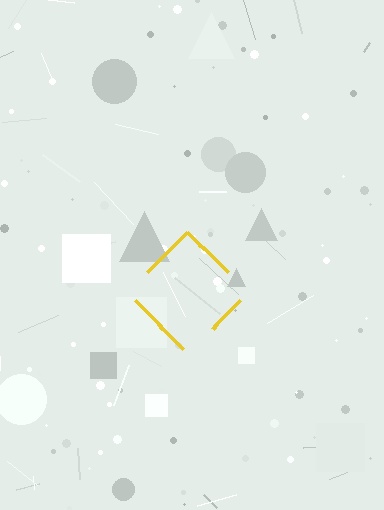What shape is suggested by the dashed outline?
The dashed outline suggests a diamond.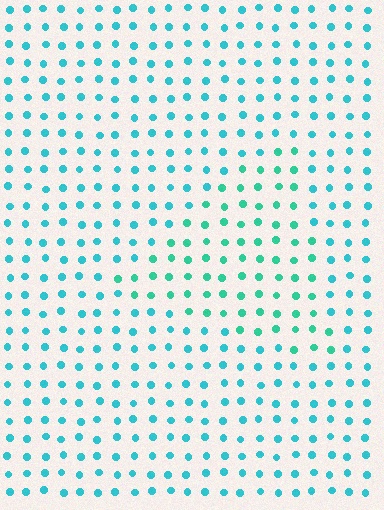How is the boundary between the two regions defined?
The boundary is defined purely by a slight shift in hue (about 23 degrees). Spacing, size, and orientation are identical on both sides.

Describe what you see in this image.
The image is filled with small cyan elements in a uniform arrangement. A triangle-shaped region is visible where the elements are tinted to a slightly different hue, forming a subtle color boundary.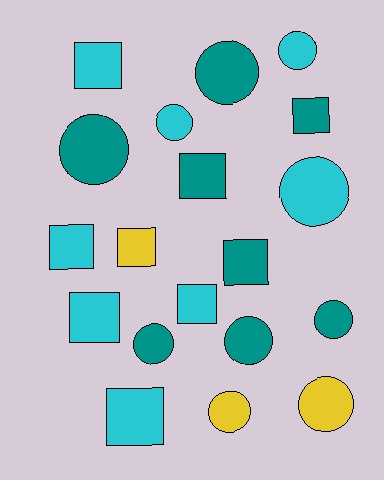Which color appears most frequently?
Teal, with 8 objects.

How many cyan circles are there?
There are 3 cyan circles.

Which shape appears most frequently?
Circle, with 10 objects.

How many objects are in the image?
There are 19 objects.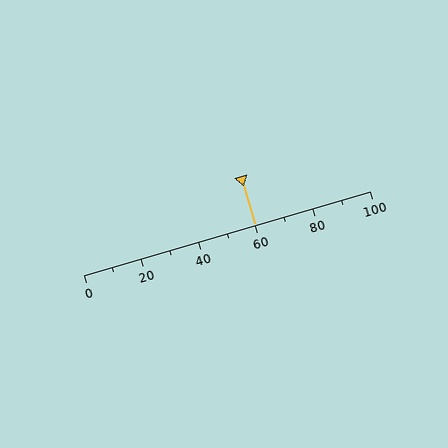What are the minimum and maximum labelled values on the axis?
The axis runs from 0 to 100.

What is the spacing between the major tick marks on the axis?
The major ticks are spaced 20 apart.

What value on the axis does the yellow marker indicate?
The marker indicates approximately 60.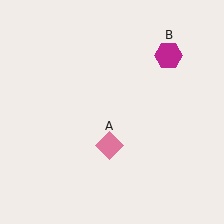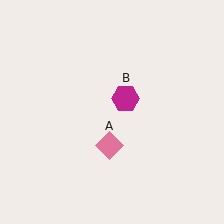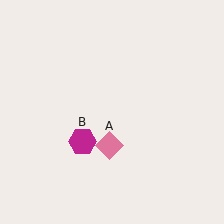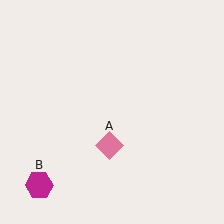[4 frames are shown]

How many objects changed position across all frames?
1 object changed position: magenta hexagon (object B).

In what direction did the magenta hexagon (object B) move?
The magenta hexagon (object B) moved down and to the left.